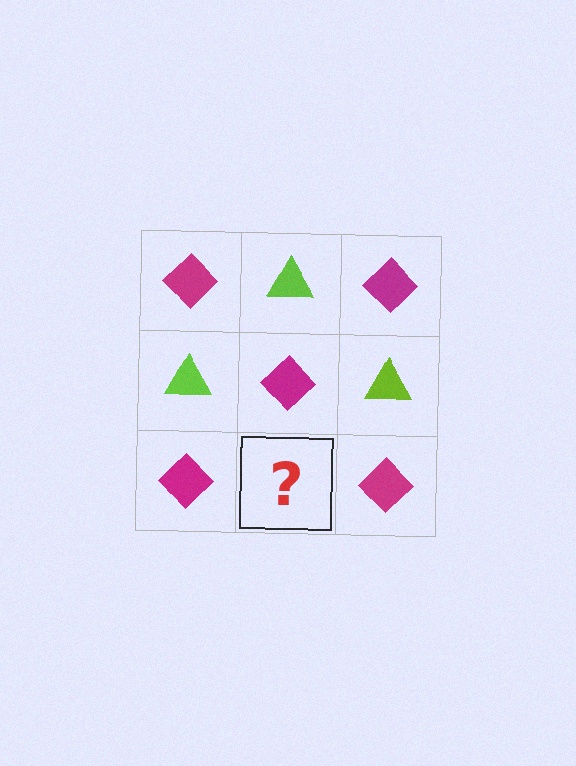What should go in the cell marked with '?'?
The missing cell should contain a lime triangle.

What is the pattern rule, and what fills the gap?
The rule is that it alternates magenta diamond and lime triangle in a checkerboard pattern. The gap should be filled with a lime triangle.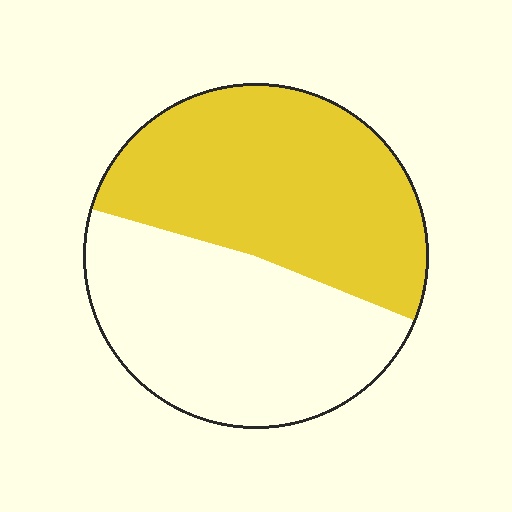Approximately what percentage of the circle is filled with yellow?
Approximately 50%.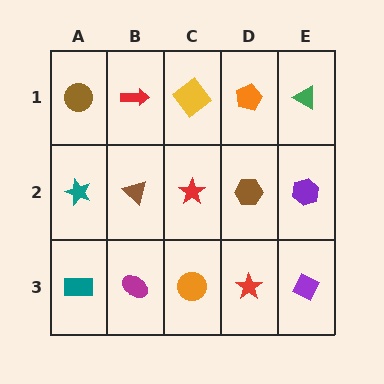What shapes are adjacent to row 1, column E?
A purple hexagon (row 2, column E), an orange pentagon (row 1, column D).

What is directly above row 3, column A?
A teal star.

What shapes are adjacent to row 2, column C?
A yellow diamond (row 1, column C), an orange circle (row 3, column C), a brown triangle (row 2, column B), a brown hexagon (row 2, column D).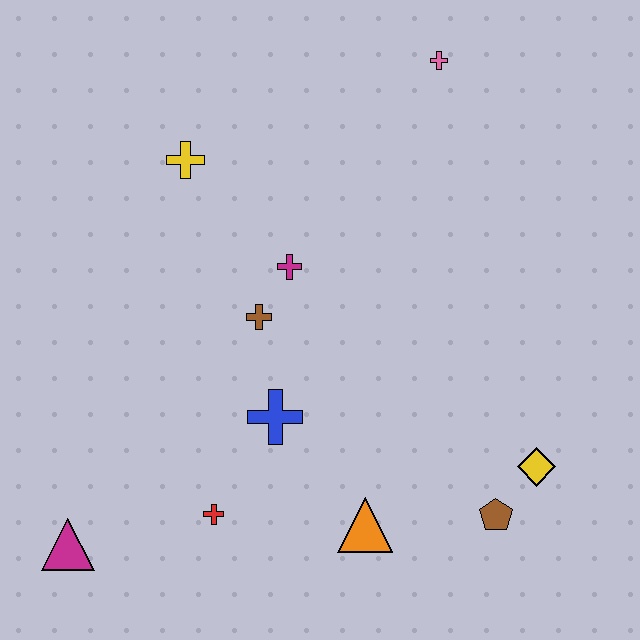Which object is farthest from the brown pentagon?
The yellow cross is farthest from the brown pentagon.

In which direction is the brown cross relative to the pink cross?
The brown cross is below the pink cross.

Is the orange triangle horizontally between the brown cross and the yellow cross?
No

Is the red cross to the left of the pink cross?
Yes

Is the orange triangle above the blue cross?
No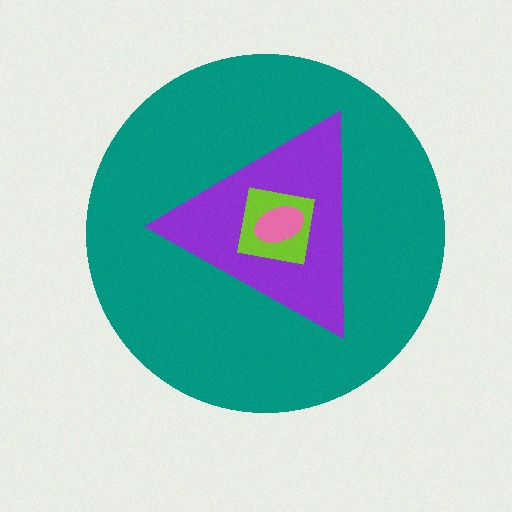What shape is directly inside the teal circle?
The purple triangle.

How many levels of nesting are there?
4.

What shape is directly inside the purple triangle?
The lime square.